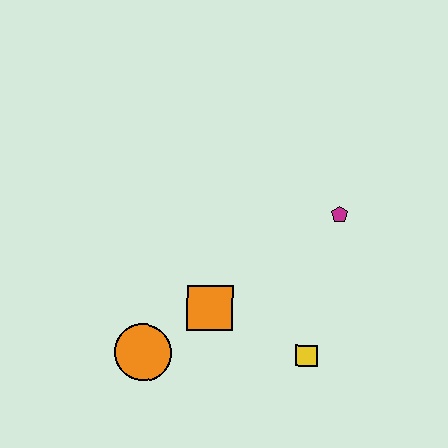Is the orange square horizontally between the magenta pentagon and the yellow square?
No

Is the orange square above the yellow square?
Yes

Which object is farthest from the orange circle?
The magenta pentagon is farthest from the orange circle.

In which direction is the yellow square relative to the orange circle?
The yellow square is to the right of the orange circle.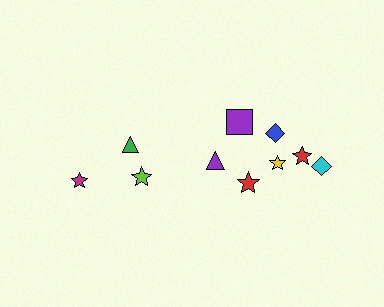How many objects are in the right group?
There are 7 objects.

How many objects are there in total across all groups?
There are 10 objects.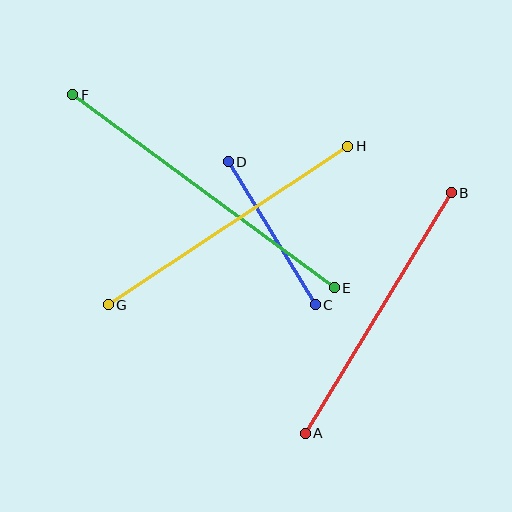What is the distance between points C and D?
The distance is approximately 167 pixels.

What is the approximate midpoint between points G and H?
The midpoint is at approximately (228, 226) pixels.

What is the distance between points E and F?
The distance is approximately 325 pixels.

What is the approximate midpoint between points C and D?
The midpoint is at approximately (272, 233) pixels.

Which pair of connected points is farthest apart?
Points E and F are farthest apart.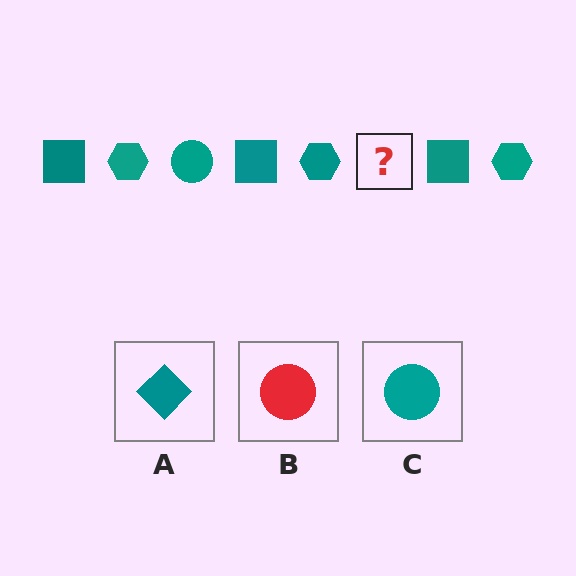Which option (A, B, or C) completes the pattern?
C.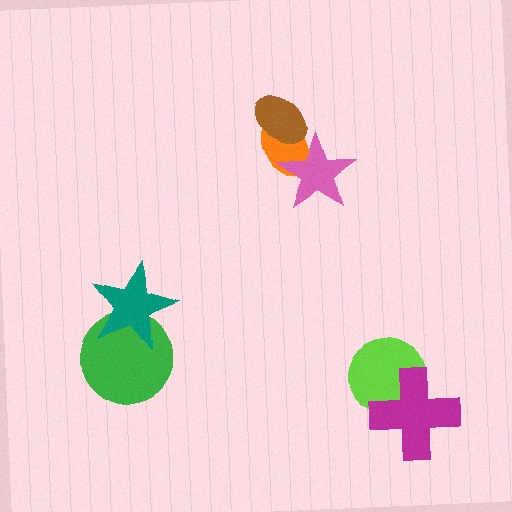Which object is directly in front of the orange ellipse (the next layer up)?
The pink star is directly in front of the orange ellipse.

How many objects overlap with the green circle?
1 object overlaps with the green circle.